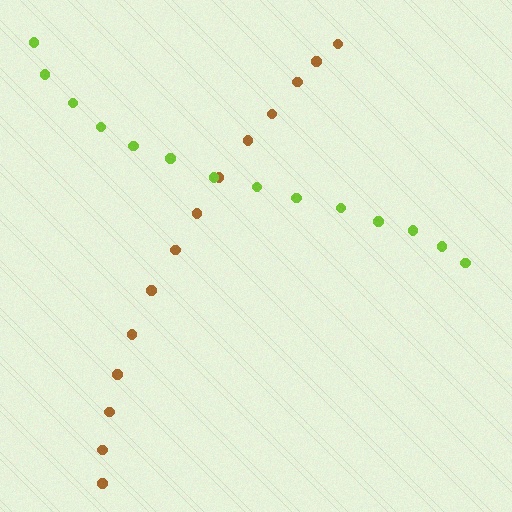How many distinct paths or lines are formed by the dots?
There are 2 distinct paths.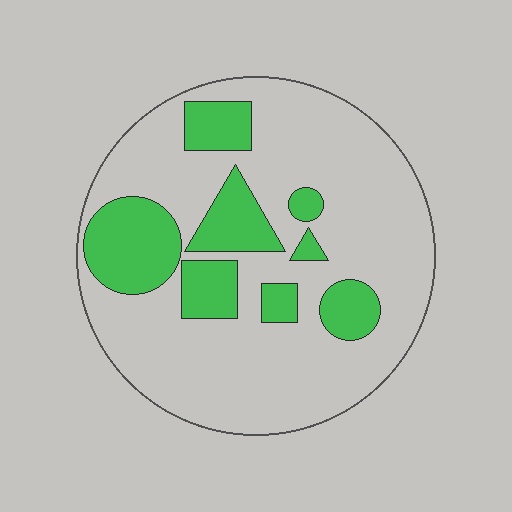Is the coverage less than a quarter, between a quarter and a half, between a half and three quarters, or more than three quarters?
Less than a quarter.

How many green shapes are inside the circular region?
8.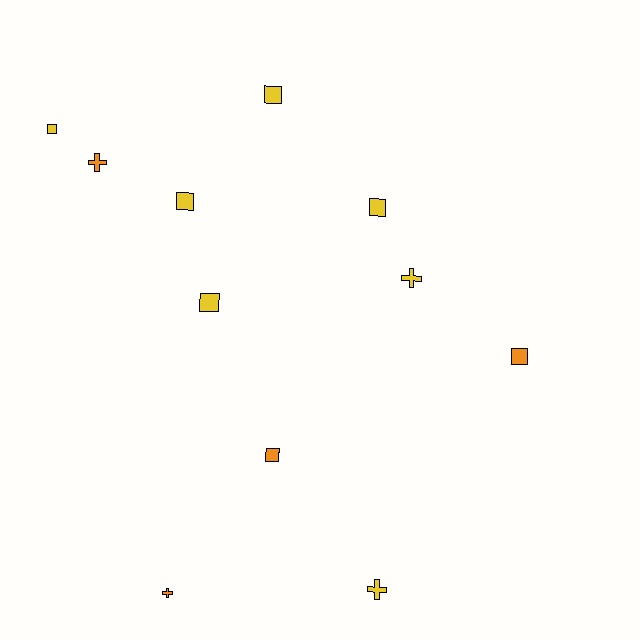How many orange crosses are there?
There are 2 orange crosses.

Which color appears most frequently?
Yellow, with 7 objects.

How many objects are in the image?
There are 11 objects.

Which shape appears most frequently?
Square, with 7 objects.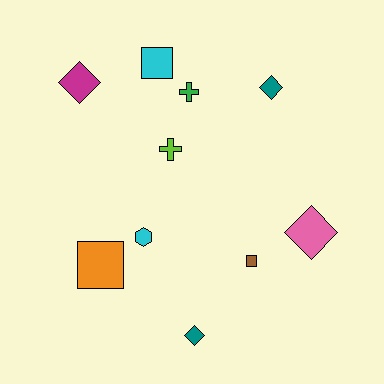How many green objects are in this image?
There is 1 green object.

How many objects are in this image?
There are 10 objects.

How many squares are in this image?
There are 3 squares.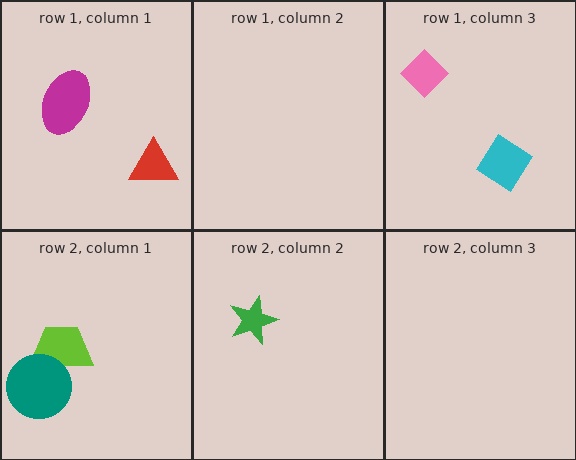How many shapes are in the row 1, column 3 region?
2.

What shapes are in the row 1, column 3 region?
The pink diamond, the cyan diamond.